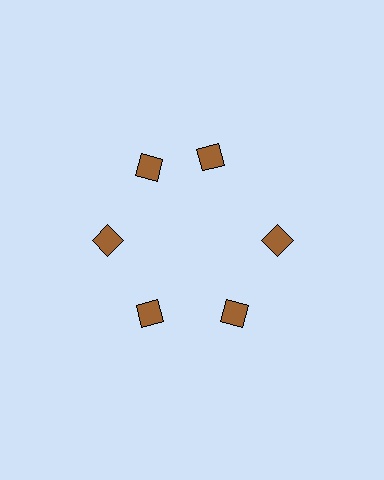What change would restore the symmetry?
The symmetry would be restored by rotating it back into even spacing with its neighbors so that all 6 diamonds sit at equal angles and equal distance from the center.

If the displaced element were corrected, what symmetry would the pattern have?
It would have 6-fold rotational symmetry — the pattern would map onto itself every 60 degrees.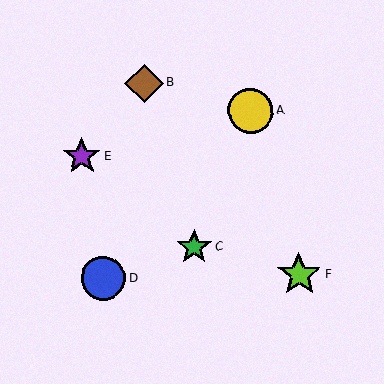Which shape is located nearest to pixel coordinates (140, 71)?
The brown diamond (labeled B) at (144, 83) is nearest to that location.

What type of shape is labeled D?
Shape D is a blue circle.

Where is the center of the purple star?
The center of the purple star is at (82, 156).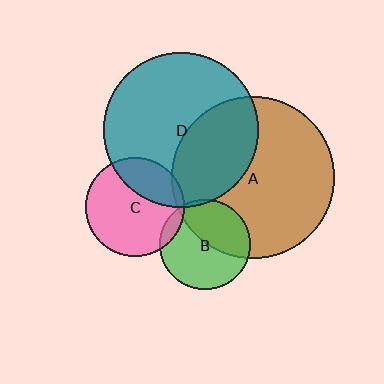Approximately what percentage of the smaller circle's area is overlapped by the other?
Approximately 45%.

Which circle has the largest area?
Circle A (brown).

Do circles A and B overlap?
Yes.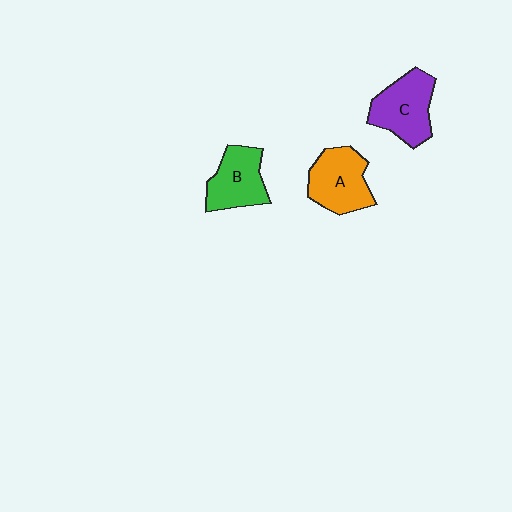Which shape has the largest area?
Shape C (purple).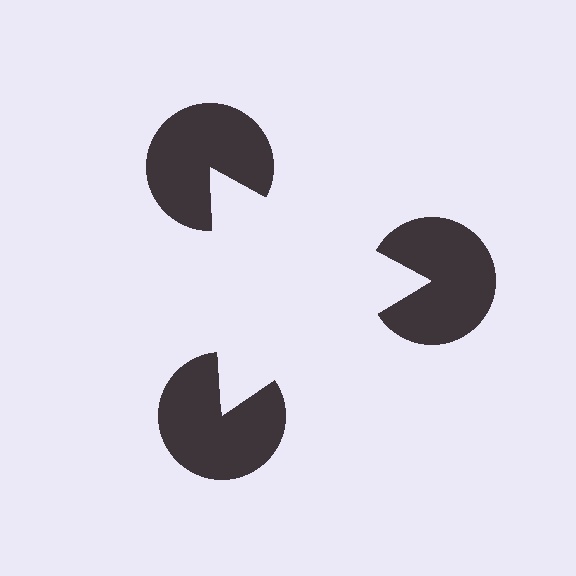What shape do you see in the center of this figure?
An illusory triangle — its edges are inferred from the aligned wedge cuts in the pac-man discs, not physically drawn.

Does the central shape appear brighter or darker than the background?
It typically appears slightly brighter than the background, even though no actual brightness change is drawn.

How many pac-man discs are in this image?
There are 3 — one at each vertex of the illusory triangle.